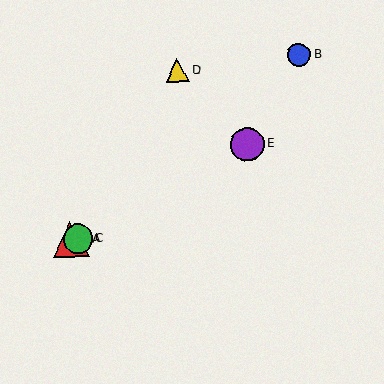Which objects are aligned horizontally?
Objects A, C are aligned horizontally.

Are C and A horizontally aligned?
Yes, both are at y≈239.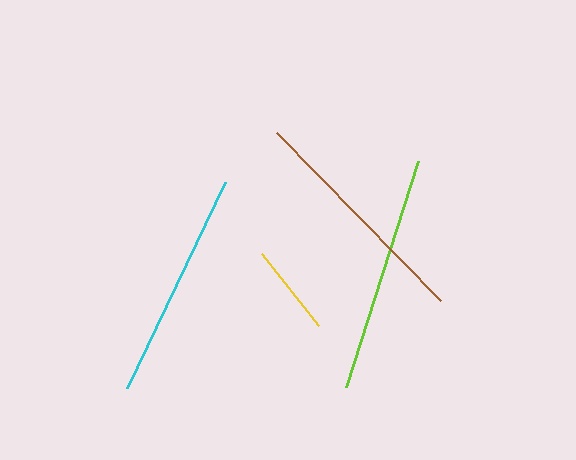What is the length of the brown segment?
The brown segment is approximately 235 pixels long.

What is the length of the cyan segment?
The cyan segment is approximately 229 pixels long.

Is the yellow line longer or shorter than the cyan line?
The cyan line is longer than the yellow line.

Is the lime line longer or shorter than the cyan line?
The lime line is longer than the cyan line.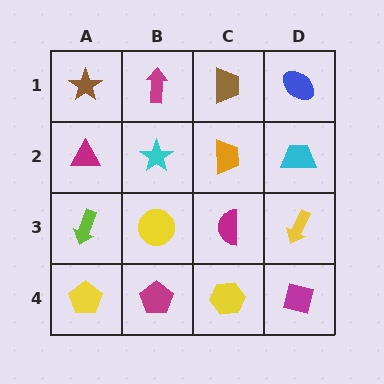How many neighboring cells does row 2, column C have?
4.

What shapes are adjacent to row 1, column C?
An orange trapezoid (row 2, column C), a magenta arrow (row 1, column B), a blue ellipse (row 1, column D).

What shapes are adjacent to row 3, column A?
A magenta triangle (row 2, column A), a yellow pentagon (row 4, column A), a yellow circle (row 3, column B).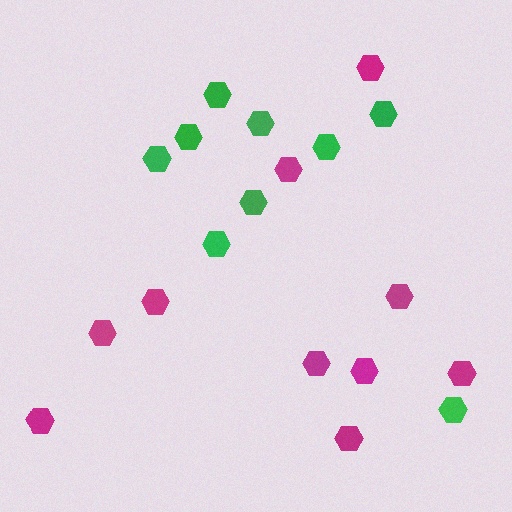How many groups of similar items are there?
There are 2 groups: one group of green hexagons (9) and one group of magenta hexagons (10).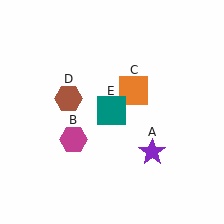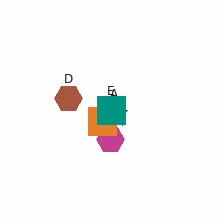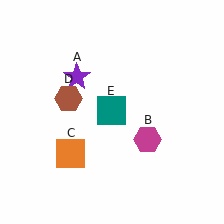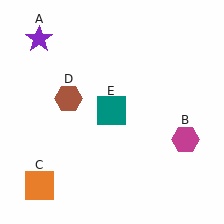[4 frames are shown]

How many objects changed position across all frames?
3 objects changed position: purple star (object A), magenta hexagon (object B), orange square (object C).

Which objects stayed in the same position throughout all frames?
Brown hexagon (object D) and teal square (object E) remained stationary.